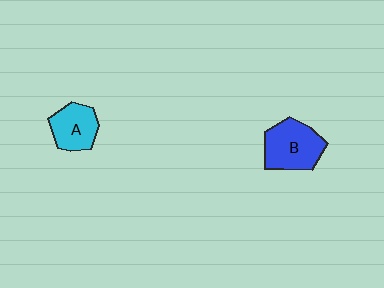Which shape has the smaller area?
Shape A (cyan).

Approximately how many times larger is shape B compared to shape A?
Approximately 1.4 times.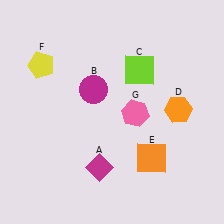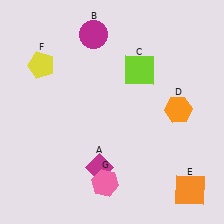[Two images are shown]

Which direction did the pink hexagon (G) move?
The pink hexagon (G) moved down.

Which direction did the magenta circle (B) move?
The magenta circle (B) moved up.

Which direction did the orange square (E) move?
The orange square (E) moved right.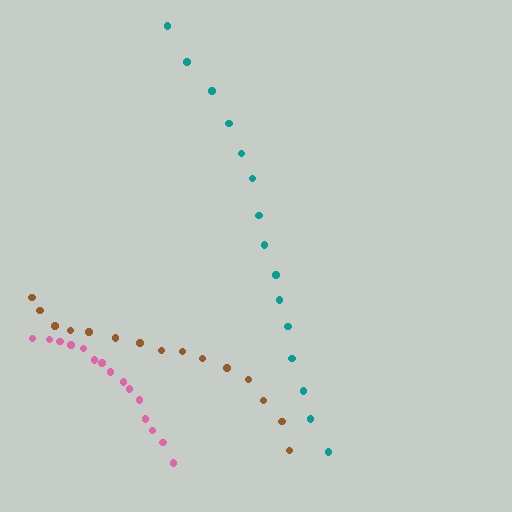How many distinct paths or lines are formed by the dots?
There are 3 distinct paths.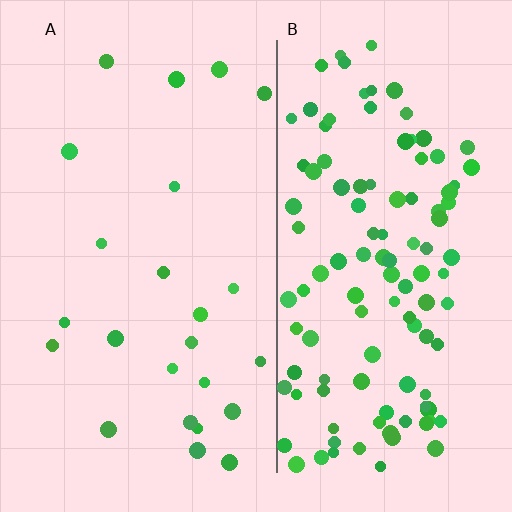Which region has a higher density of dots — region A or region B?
B (the right).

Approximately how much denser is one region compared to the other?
Approximately 4.8× — region B over region A.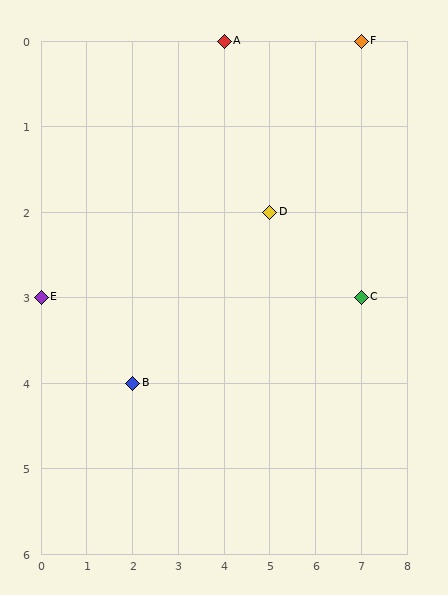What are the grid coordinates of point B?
Point B is at grid coordinates (2, 4).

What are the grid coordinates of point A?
Point A is at grid coordinates (4, 0).